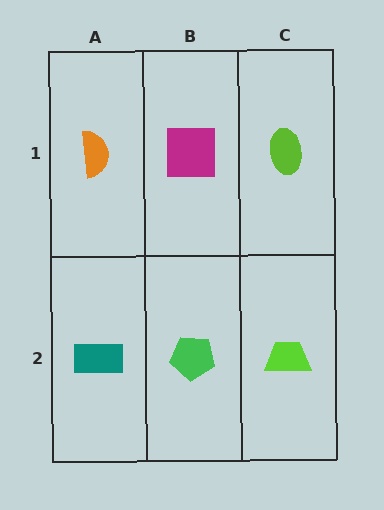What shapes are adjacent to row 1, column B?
A green pentagon (row 2, column B), an orange semicircle (row 1, column A), a lime ellipse (row 1, column C).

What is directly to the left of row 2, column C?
A green pentagon.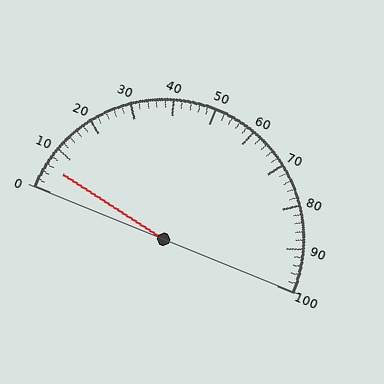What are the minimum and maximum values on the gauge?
The gauge ranges from 0 to 100.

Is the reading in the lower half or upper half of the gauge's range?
The reading is in the lower half of the range (0 to 100).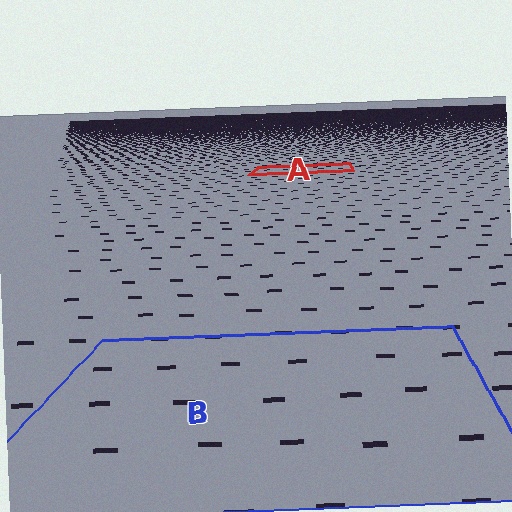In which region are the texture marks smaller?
The texture marks are smaller in region A, because it is farther away.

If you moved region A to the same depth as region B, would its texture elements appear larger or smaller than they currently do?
They would appear larger. At a closer depth, the same texture elements are projected at a bigger on-screen size.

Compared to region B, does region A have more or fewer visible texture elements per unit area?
Region A has more texture elements per unit area — they are packed more densely because it is farther away.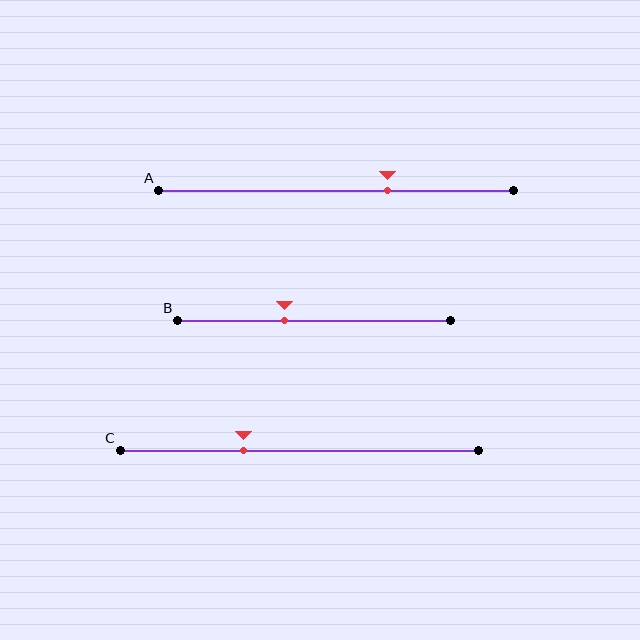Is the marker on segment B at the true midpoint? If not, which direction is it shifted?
No, the marker on segment B is shifted to the left by about 11% of the segment length.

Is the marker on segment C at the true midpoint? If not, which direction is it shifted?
No, the marker on segment C is shifted to the left by about 16% of the segment length.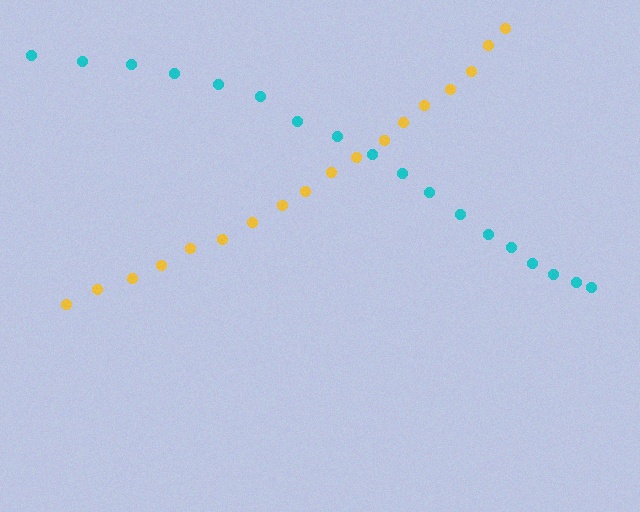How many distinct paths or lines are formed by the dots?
There are 2 distinct paths.